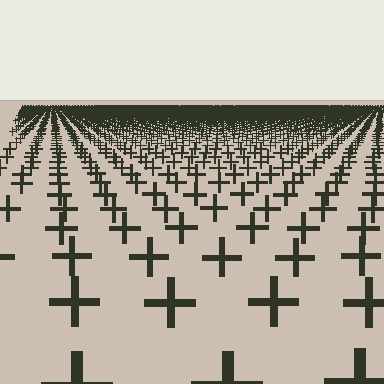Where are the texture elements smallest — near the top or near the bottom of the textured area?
Near the top.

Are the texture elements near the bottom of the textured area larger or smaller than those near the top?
Larger. Near the bottom, elements are closer to the viewer and appear at a bigger on-screen size.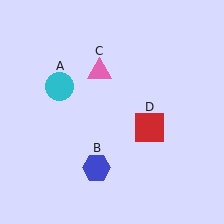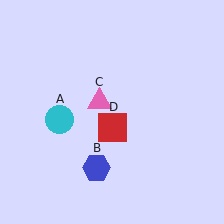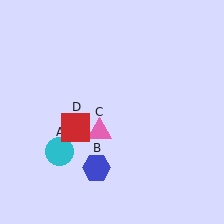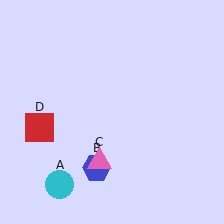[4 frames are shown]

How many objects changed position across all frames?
3 objects changed position: cyan circle (object A), pink triangle (object C), red square (object D).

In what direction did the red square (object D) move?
The red square (object D) moved left.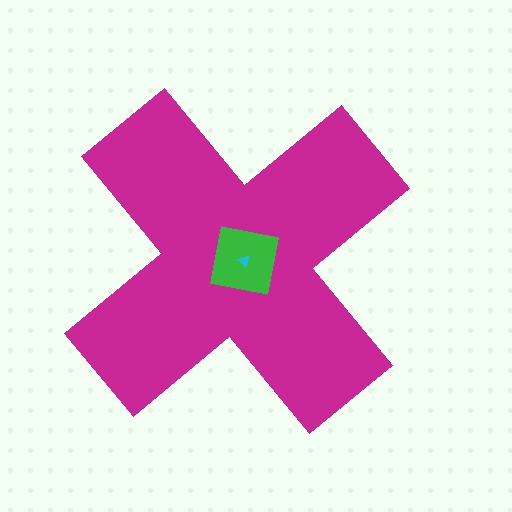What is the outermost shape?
The magenta cross.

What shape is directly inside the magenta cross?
The green square.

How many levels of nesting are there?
3.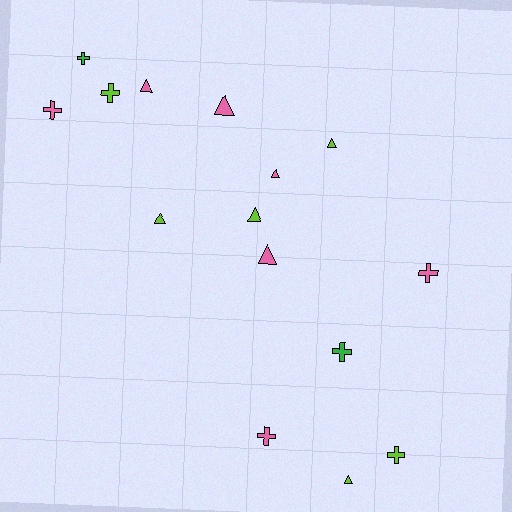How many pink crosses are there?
There are 3 pink crosses.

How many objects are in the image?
There are 15 objects.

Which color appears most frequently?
Pink, with 7 objects.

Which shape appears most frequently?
Triangle, with 8 objects.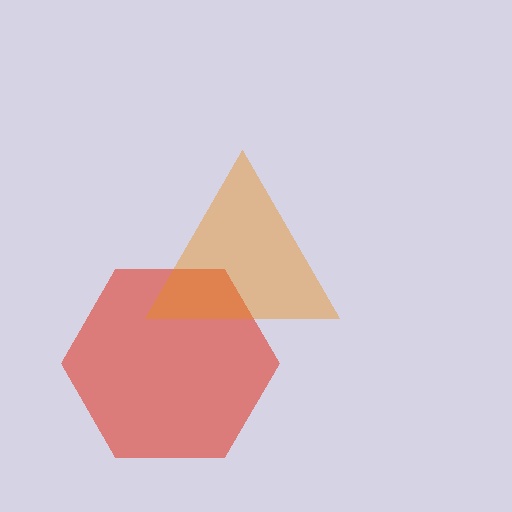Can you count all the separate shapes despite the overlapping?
Yes, there are 2 separate shapes.